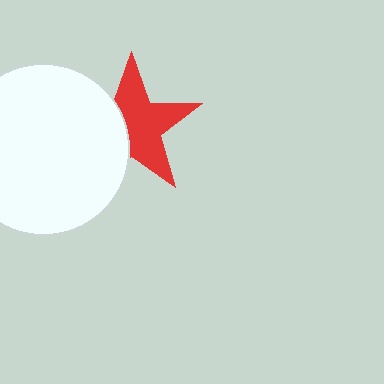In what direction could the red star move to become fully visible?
The red star could move right. That would shift it out from behind the white circle entirely.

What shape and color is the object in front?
The object in front is a white circle.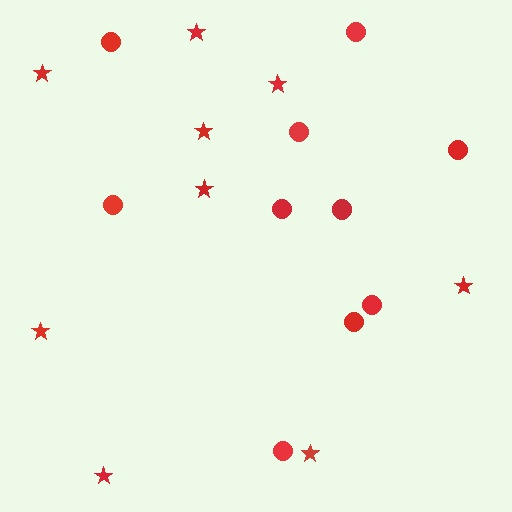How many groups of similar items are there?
There are 2 groups: one group of circles (10) and one group of stars (9).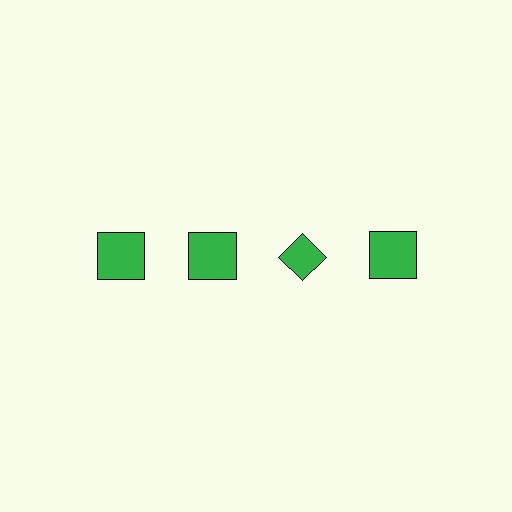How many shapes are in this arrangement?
There are 4 shapes arranged in a grid pattern.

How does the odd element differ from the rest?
It has a different shape: diamond instead of square.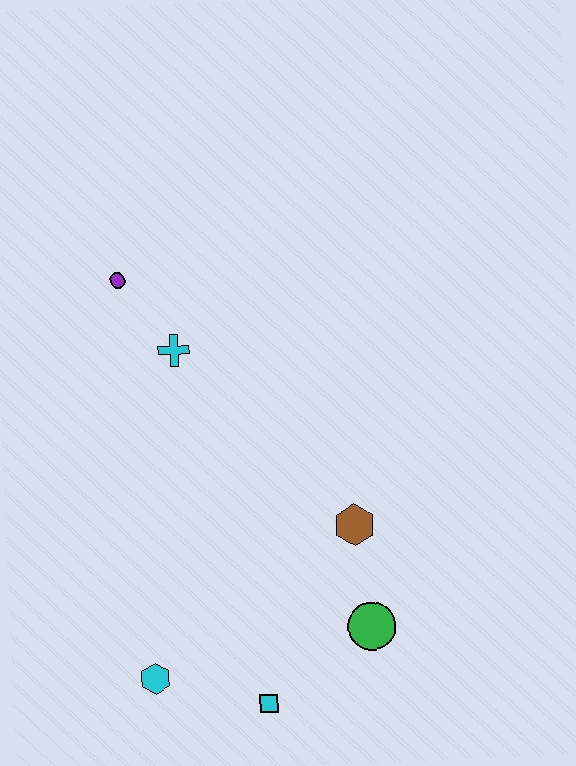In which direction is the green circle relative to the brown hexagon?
The green circle is below the brown hexagon.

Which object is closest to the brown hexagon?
The green circle is closest to the brown hexagon.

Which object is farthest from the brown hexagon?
The purple circle is farthest from the brown hexagon.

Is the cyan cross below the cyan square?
No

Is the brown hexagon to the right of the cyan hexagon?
Yes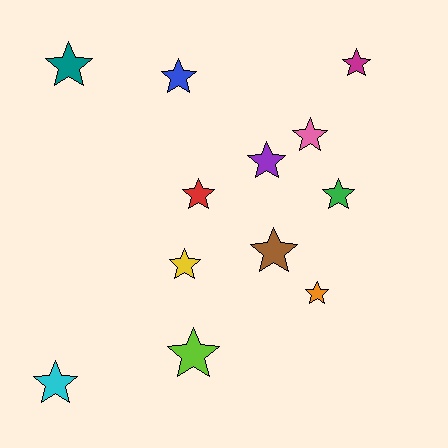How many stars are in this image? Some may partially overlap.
There are 12 stars.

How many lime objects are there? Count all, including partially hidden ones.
There is 1 lime object.